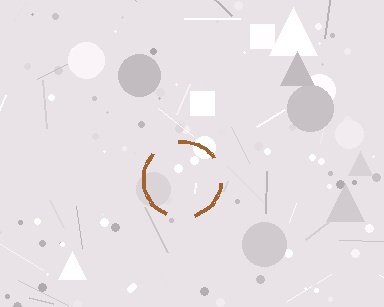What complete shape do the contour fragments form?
The contour fragments form a circle.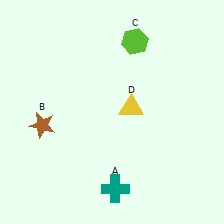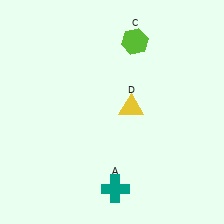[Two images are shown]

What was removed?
The brown star (B) was removed in Image 2.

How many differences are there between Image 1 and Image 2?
There is 1 difference between the two images.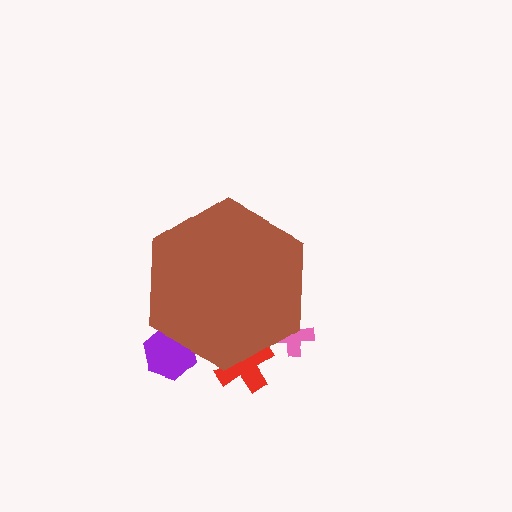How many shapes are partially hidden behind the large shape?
3 shapes are partially hidden.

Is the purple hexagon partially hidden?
Yes, the purple hexagon is partially hidden behind the brown hexagon.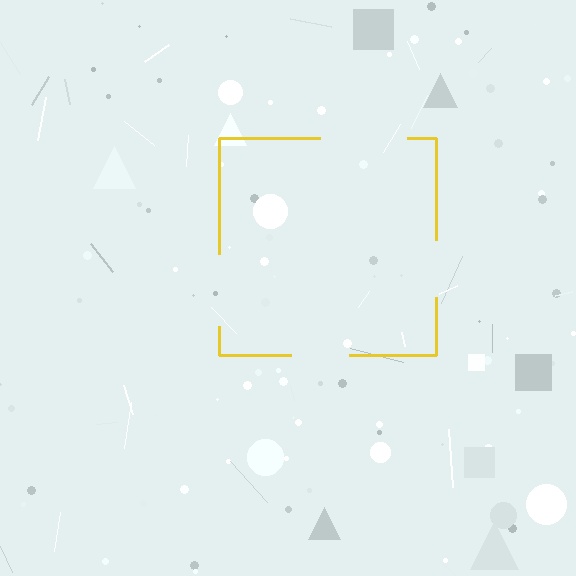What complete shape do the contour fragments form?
The contour fragments form a square.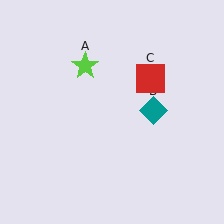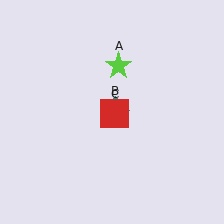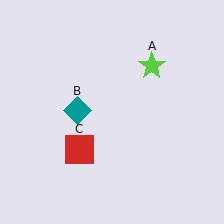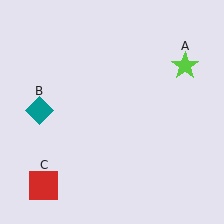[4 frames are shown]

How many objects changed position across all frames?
3 objects changed position: lime star (object A), teal diamond (object B), red square (object C).